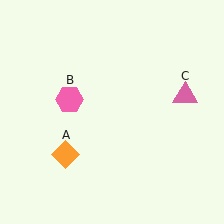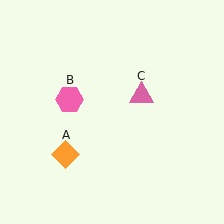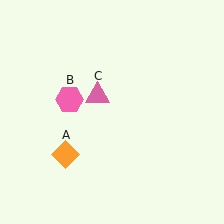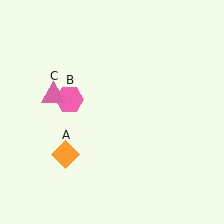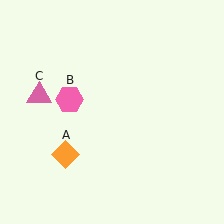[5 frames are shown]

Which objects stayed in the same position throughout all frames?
Orange diamond (object A) and pink hexagon (object B) remained stationary.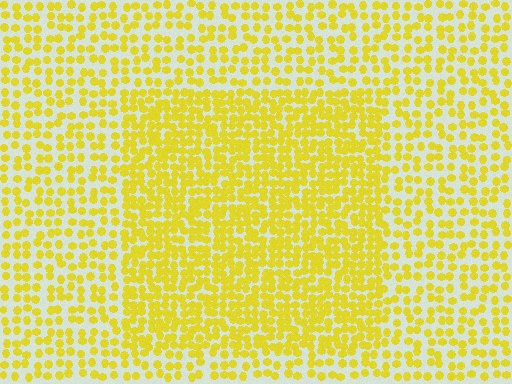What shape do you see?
I see a rectangle.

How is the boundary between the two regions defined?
The boundary is defined by a change in element density (approximately 1.8x ratio). All elements are the same color, size, and shape.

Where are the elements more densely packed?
The elements are more densely packed inside the rectangle boundary.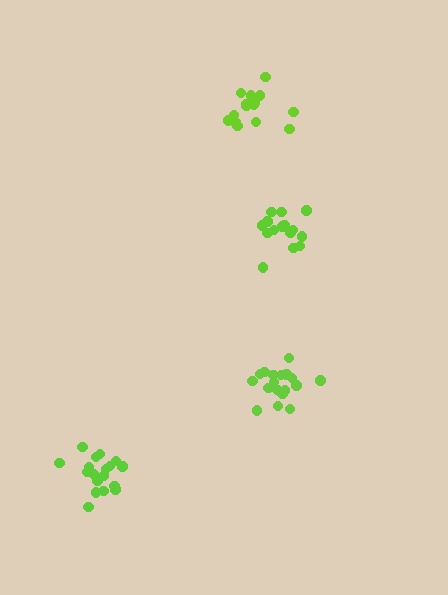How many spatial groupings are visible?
There are 4 spatial groupings.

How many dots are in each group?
Group 1: 16 dots, Group 2: 19 dots, Group 3: 19 dots, Group 4: 15 dots (69 total).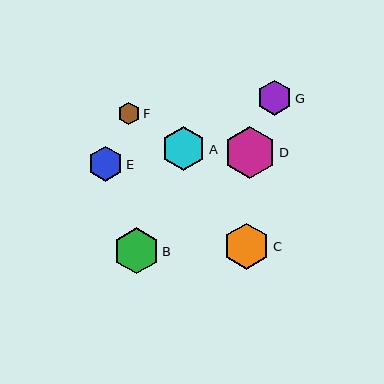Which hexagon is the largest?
Hexagon D is the largest with a size of approximately 52 pixels.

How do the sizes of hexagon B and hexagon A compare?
Hexagon B and hexagon A are approximately the same size.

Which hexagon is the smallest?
Hexagon F is the smallest with a size of approximately 23 pixels.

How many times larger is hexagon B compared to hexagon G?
Hexagon B is approximately 1.3 times the size of hexagon G.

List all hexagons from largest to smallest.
From largest to smallest: D, C, B, A, E, G, F.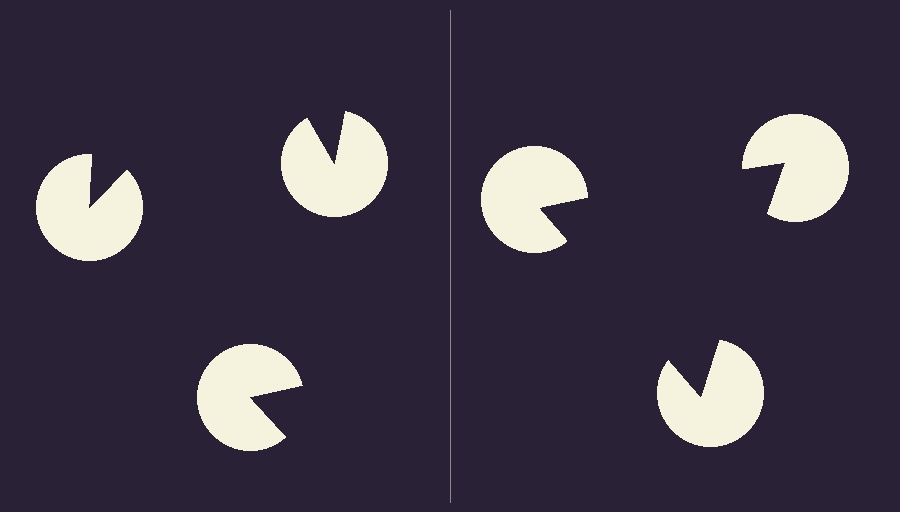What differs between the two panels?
The pac-man discs are positioned identically on both sides; only the wedge orientations differ. On the right they align to a triangle; on the left they are misaligned.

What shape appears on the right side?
An illusory triangle.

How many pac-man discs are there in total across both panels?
6 — 3 on each side.